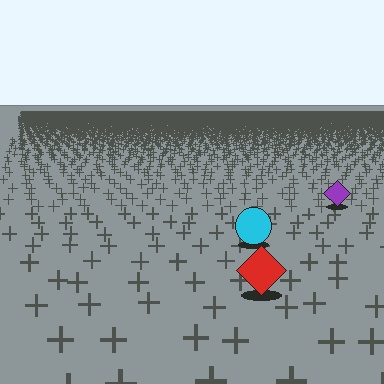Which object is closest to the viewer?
The red diamond is closest. The texture marks near it are larger and more spread out.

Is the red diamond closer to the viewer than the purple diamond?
Yes. The red diamond is closer — you can tell from the texture gradient: the ground texture is coarser near it.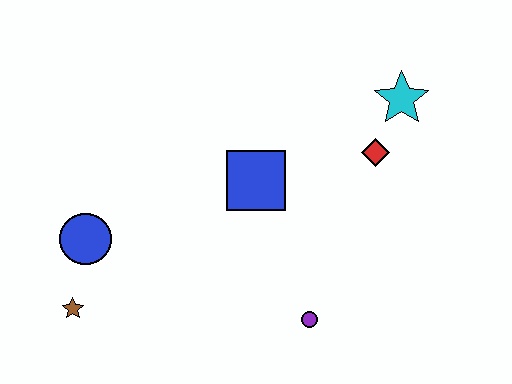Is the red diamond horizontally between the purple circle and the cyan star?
Yes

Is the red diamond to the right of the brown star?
Yes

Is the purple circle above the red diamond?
No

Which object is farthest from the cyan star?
The brown star is farthest from the cyan star.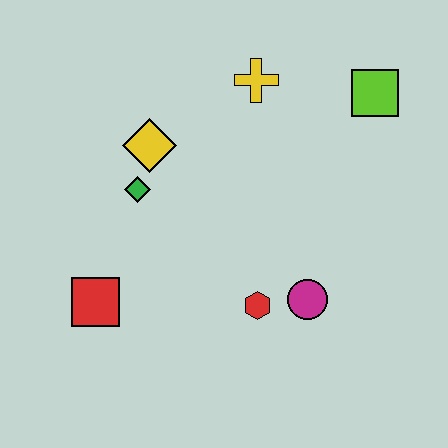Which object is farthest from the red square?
The lime square is farthest from the red square.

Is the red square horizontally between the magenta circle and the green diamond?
No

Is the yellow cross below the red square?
No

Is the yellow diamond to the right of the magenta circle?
No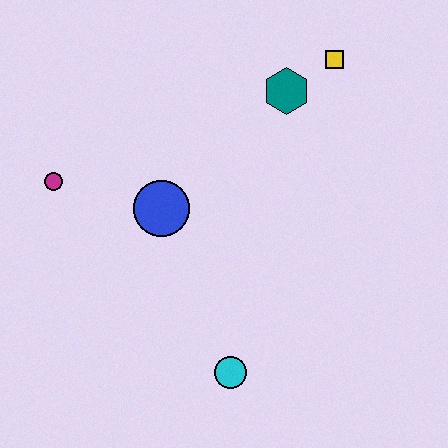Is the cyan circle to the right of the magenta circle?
Yes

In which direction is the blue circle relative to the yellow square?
The blue circle is to the left of the yellow square.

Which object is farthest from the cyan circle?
The yellow square is farthest from the cyan circle.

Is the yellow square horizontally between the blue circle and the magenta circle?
No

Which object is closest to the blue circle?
The magenta circle is closest to the blue circle.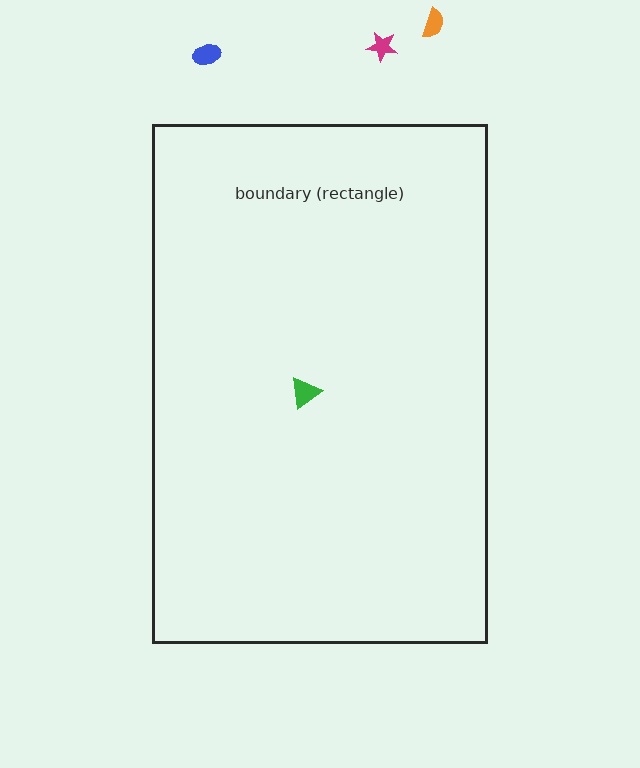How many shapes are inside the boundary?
1 inside, 3 outside.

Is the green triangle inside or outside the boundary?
Inside.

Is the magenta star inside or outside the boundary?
Outside.